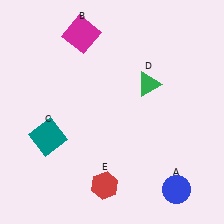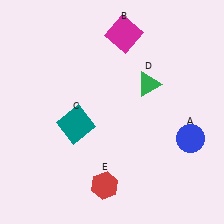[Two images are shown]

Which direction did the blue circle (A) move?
The blue circle (A) moved up.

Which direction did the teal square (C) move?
The teal square (C) moved right.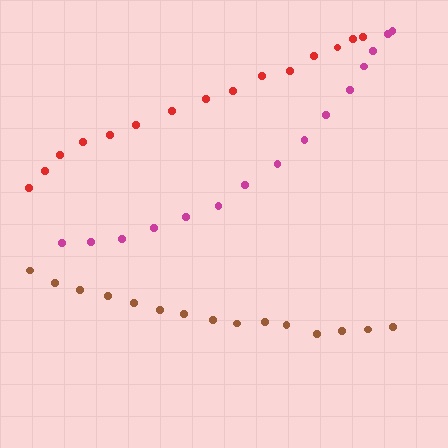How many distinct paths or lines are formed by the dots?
There are 3 distinct paths.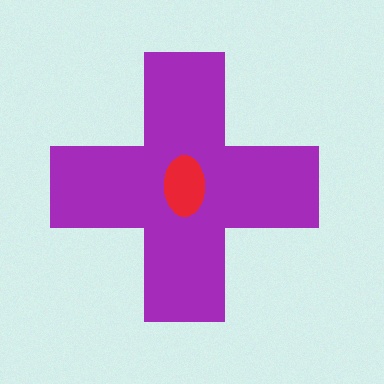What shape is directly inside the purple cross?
The red ellipse.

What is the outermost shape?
The purple cross.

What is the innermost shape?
The red ellipse.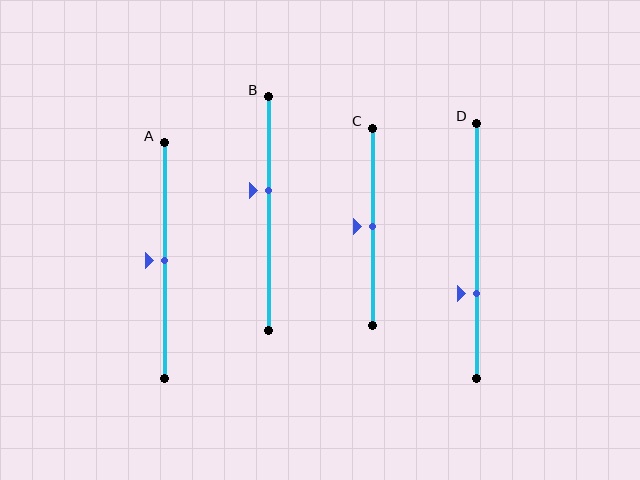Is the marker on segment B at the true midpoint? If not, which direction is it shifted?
No, the marker on segment B is shifted upward by about 10% of the segment length.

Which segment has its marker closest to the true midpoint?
Segment A has its marker closest to the true midpoint.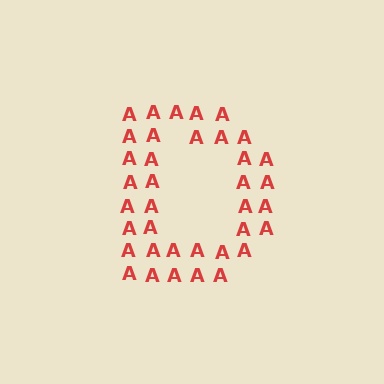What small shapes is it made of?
It is made of small letter A's.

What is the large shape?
The large shape is the letter D.